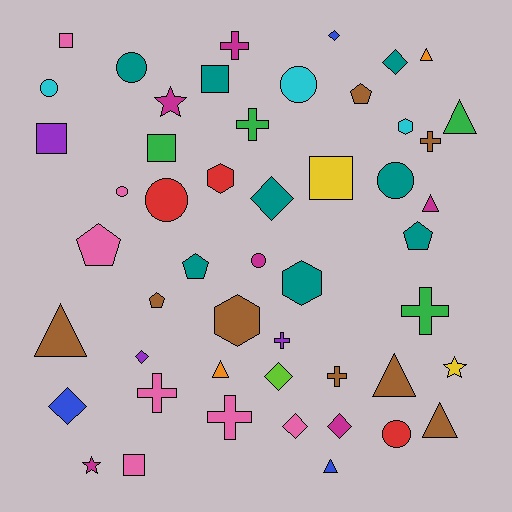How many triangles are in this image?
There are 8 triangles.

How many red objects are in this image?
There are 3 red objects.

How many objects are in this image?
There are 50 objects.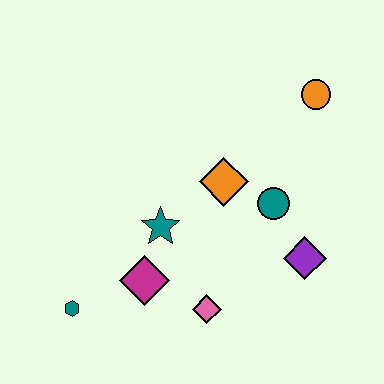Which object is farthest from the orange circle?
The teal hexagon is farthest from the orange circle.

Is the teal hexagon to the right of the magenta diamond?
No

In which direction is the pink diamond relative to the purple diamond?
The pink diamond is to the left of the purple diamond.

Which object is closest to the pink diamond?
The magenta diamond is closest to the pink diamond.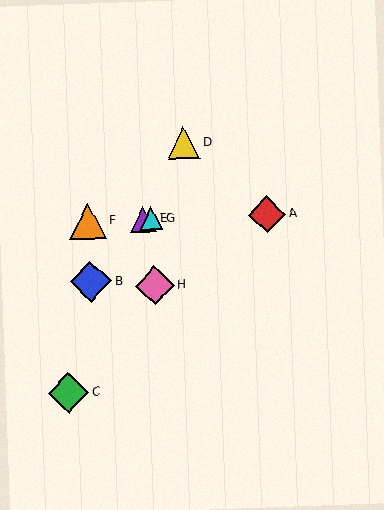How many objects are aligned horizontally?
4 objects (A, E, F, G) are aligned horizontally.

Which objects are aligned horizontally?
Objects A, E, F, G are aligned horizontally.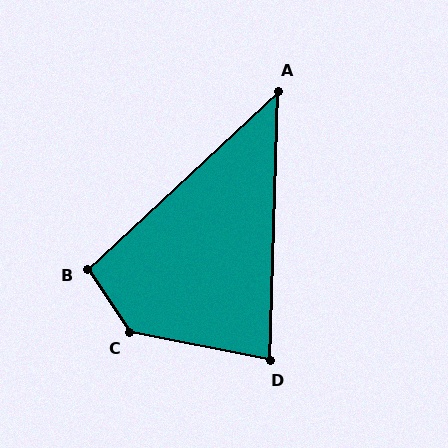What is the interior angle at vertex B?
Approximately 99 degrees (obtuse).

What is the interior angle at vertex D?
Approximately 81 degrees (acute).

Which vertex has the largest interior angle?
C, at approximately 135 degrees.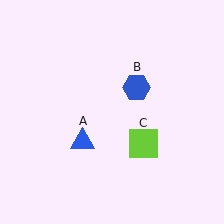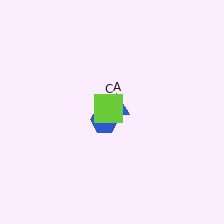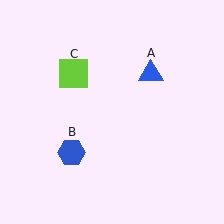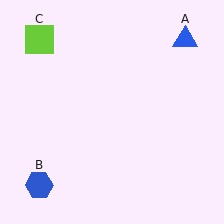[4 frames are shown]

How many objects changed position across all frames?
3 objects changed position: blue triangle (object A), blue hexagon (object B), lime square (object C).